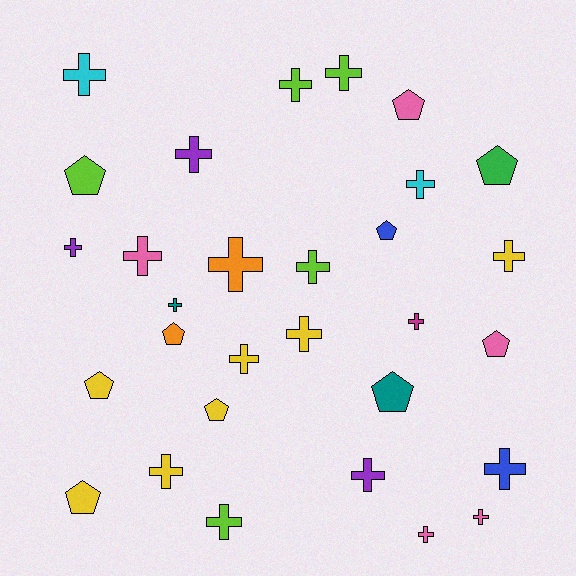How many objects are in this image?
There are 30 objects.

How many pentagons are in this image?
There are 10 pentagons.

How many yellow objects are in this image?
There are 7 yellow objects.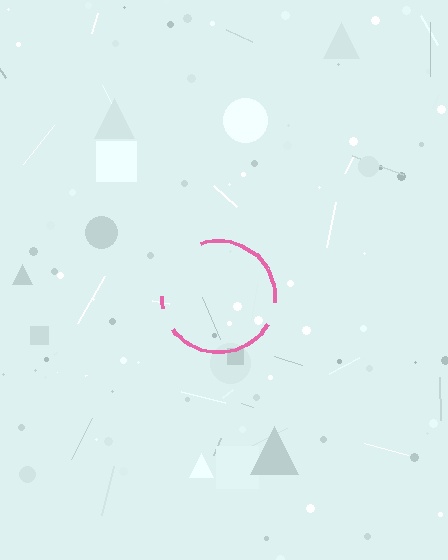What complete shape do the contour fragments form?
The contour fragments form a circle.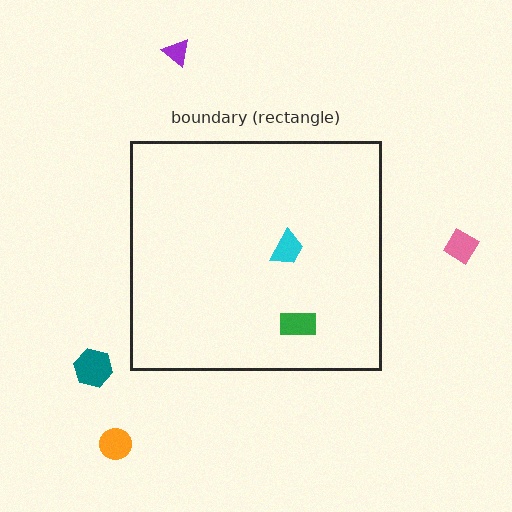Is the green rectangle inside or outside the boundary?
Inside.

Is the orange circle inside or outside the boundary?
Outside.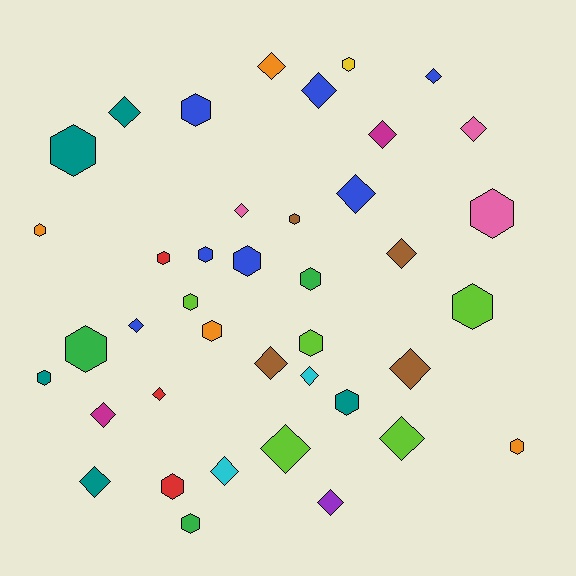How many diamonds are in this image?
There are 20 diamonds.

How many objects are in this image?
There are 40 objects.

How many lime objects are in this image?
There are 5 lime objects.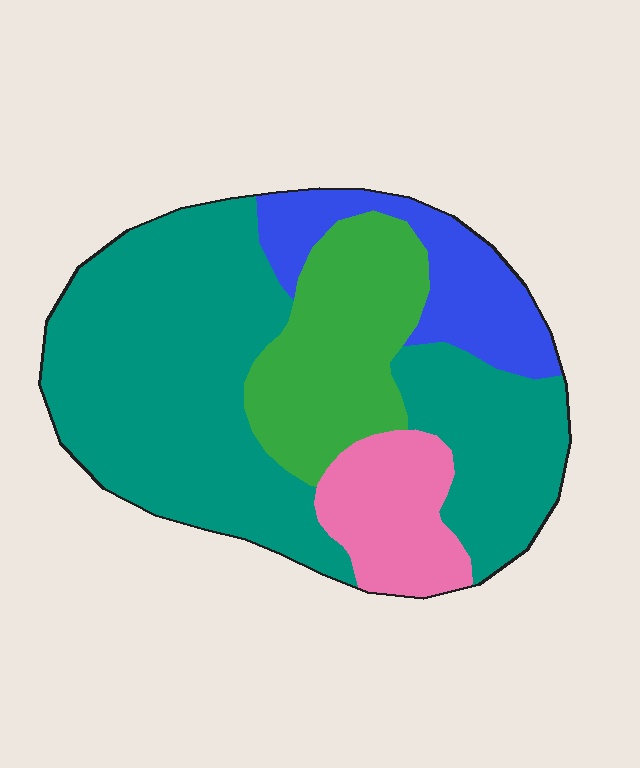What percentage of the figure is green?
Green takes up about one fifth (1/5) of the figure.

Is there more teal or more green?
Teal.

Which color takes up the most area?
Teal, at roughly 55%.